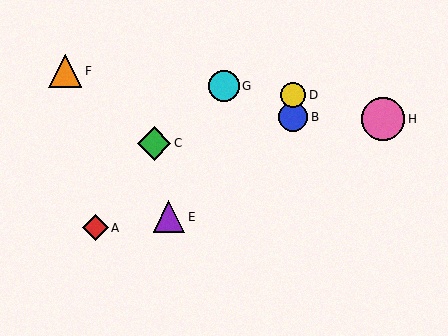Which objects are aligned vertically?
Objects B, D are aligned vertically.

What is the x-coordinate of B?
Object B is at x≈293.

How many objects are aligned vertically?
2 objects (B, D) are aligned vertically.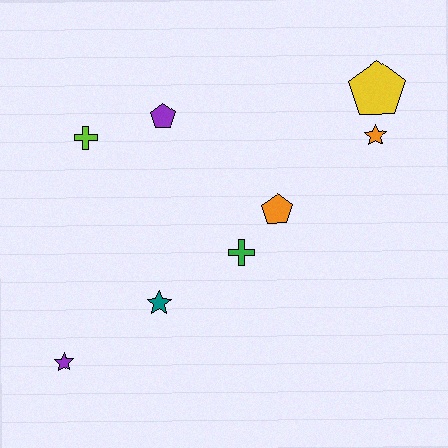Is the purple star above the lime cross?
No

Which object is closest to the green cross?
The orange pentagon is closest to the green cross.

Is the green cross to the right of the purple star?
Yes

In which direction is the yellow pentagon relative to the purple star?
The yellow pentagon is to the right of the purple star.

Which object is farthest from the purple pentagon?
The purple star is farthest from the purple pentagon.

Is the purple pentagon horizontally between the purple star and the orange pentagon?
Yes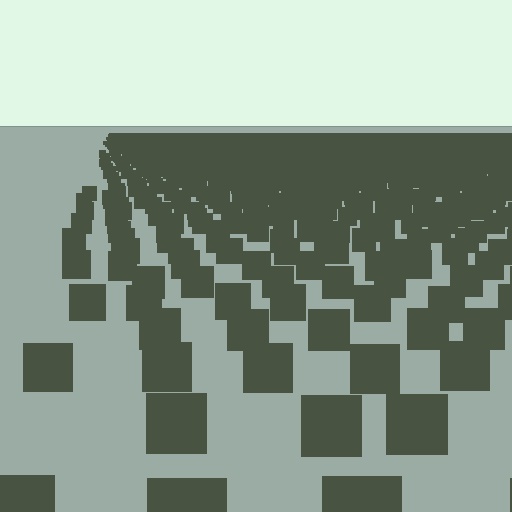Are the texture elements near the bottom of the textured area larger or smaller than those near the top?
Larger. Near the bottom, elements are closer to the viewer and appear at a bigger on-screen size.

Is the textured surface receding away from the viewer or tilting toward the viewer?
The surface is receding away from the viewer. Texture elements get smaller and denser toward the top.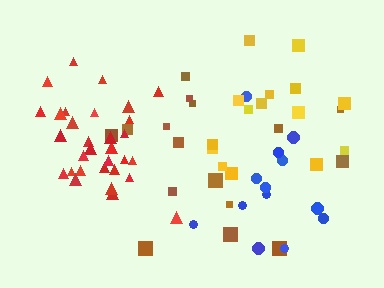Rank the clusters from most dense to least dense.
red, brown, yellow, blue.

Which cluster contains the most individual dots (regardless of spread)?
Red (31).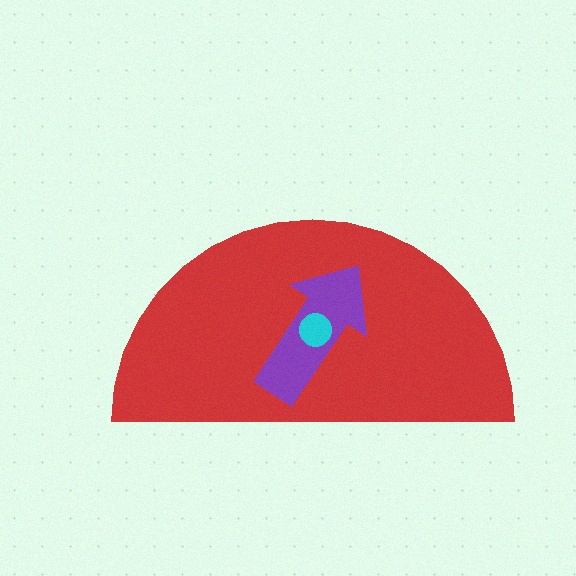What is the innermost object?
The cyan circle.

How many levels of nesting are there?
3.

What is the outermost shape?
The red semicircle.